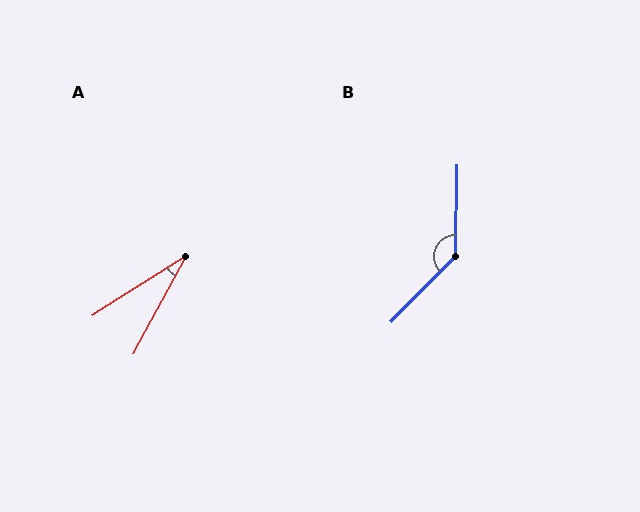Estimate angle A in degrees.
Approximately 29 degrees.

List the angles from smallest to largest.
A (29°), B (136°).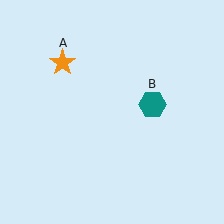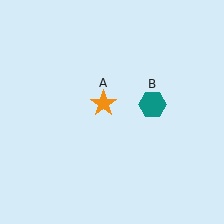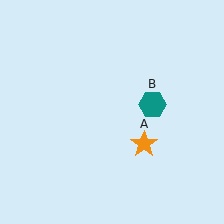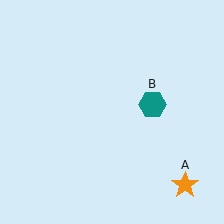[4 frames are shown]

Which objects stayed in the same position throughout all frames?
Teal hexagon (object B) remained stationary.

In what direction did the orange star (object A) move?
The orange star (object A) moved down and to the right.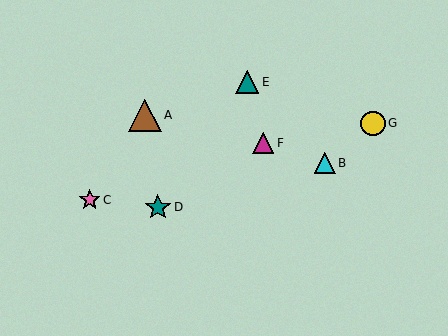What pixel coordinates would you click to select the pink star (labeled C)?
Click at (90, 200) to select the pink star C.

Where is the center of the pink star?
The center of the pink star is at (90, 200).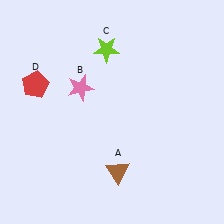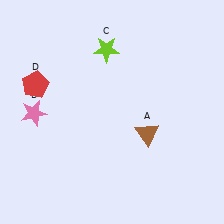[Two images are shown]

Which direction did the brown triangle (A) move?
The brown triangle (A) moved up.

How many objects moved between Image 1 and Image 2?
2 objects moved between the two images.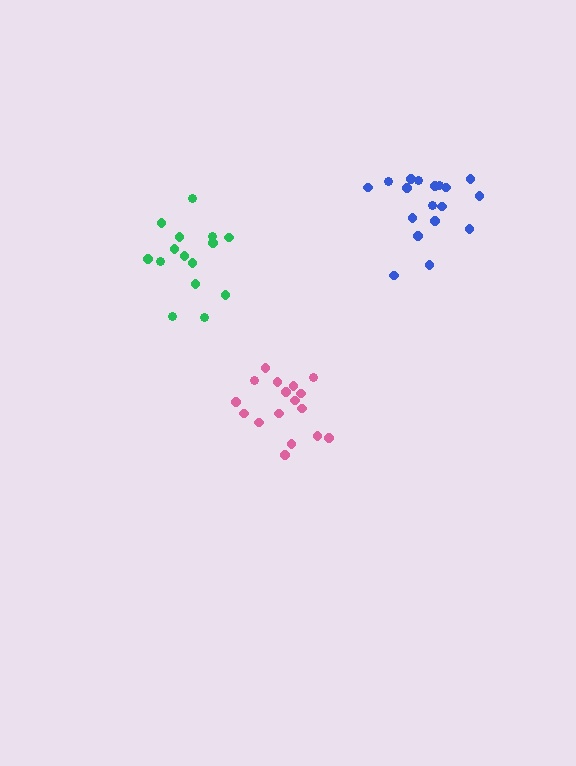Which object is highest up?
The blue cluster is topmost.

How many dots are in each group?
Group 1: 18 dots, Group 2: 17 dots, Group 3: 15 dots (50 total).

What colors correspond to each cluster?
The clusters are colored: blue, pink, green.